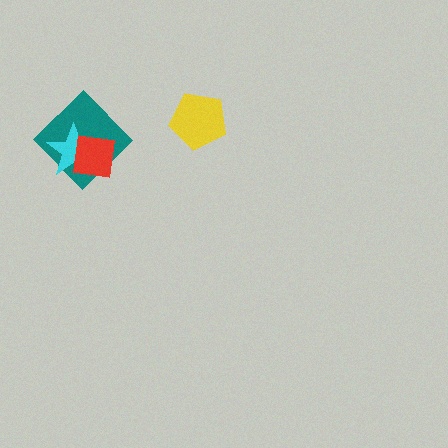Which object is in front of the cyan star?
The red square is in front of the cyan star.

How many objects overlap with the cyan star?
2 objects overlap with the cyan star.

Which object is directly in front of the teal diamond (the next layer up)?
The cyan star is directly in front of the teal diamond.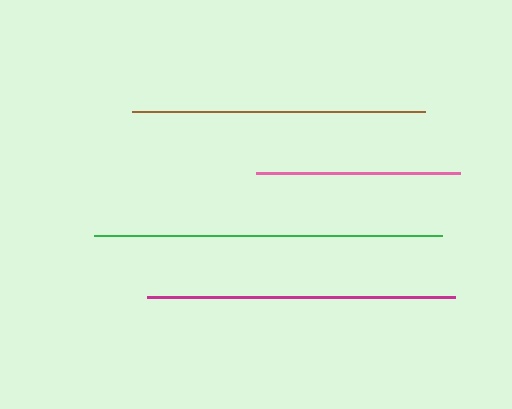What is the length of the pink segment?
The pink segment is approximately 204 pixels long.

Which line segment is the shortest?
The pink line is the shortest at approximately 204 pixels.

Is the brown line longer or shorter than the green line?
The green line is longer than the brown line.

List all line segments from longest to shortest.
From longest to shortest: green, magenta, brown, pink.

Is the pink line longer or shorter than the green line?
The green line is longer than the pink line.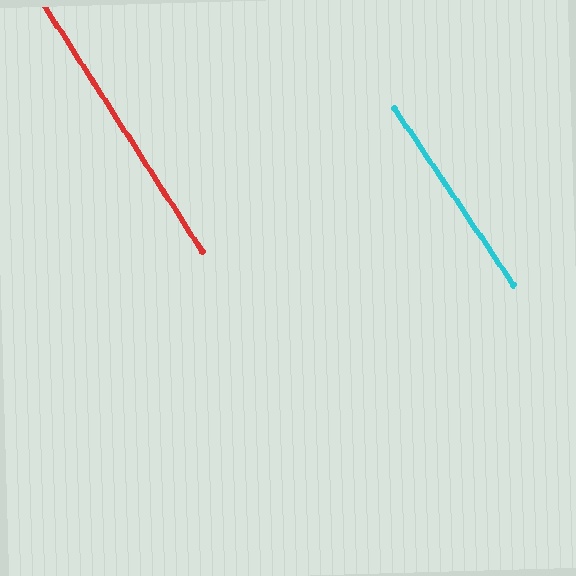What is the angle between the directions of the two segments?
Approximately 1 degree.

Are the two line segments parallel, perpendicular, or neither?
Parallel — their directions differ by only 1.4°.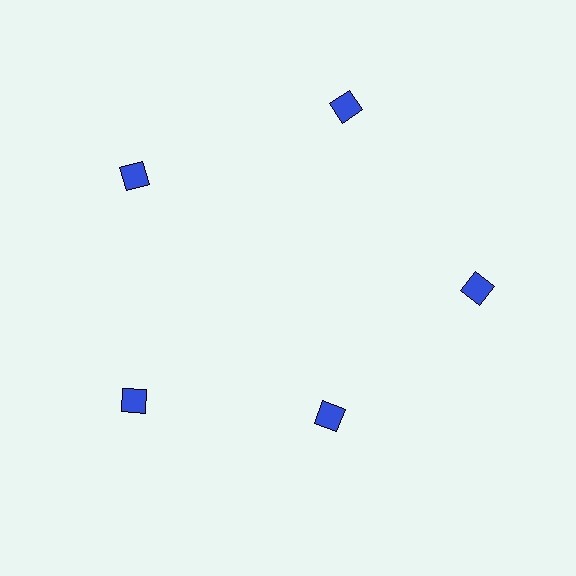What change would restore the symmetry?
The symmetry would be restored by moving it outward, back onto the ring so that all 5 diamonds sit at equal angles and equal distance from the center.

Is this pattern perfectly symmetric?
No. The 5 blue diamonds are arranged in a ring, but one element near the 5 o'clock position is pulled inward toward the center, breaking the 5-fold rotational symmetry.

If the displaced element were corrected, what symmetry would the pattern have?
It would have 5-fold rotational symmetry — the pattern would map onto itself every 72 degrees.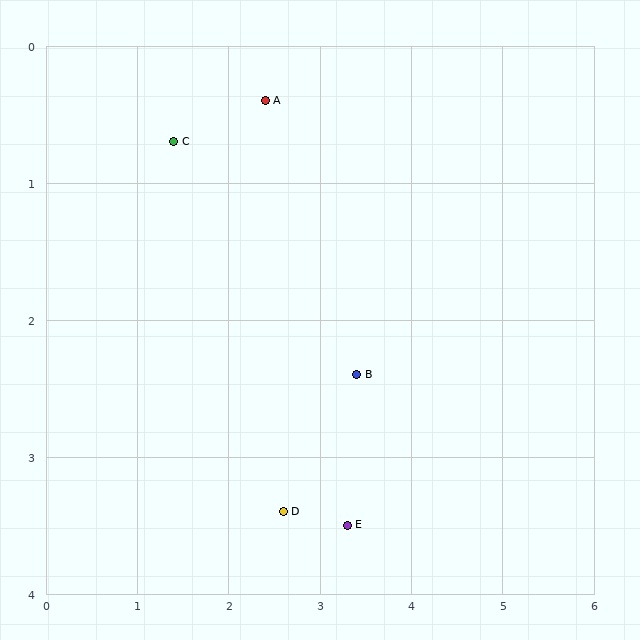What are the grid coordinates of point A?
Point A is at approximately (2.4, 0.4).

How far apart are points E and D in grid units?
Points E and D are about 0.7 grid units apart.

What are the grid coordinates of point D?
Point D is at approximately (2.6, 3.4).